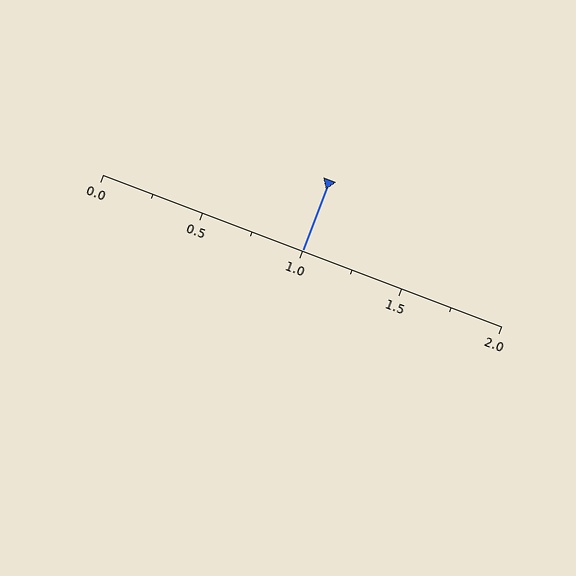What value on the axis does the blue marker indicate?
The marker indicates approximately 1.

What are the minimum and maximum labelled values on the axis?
The axis runs from 0.0 to 2.0.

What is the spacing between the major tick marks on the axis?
The major ticks are spaced 0.5 apart.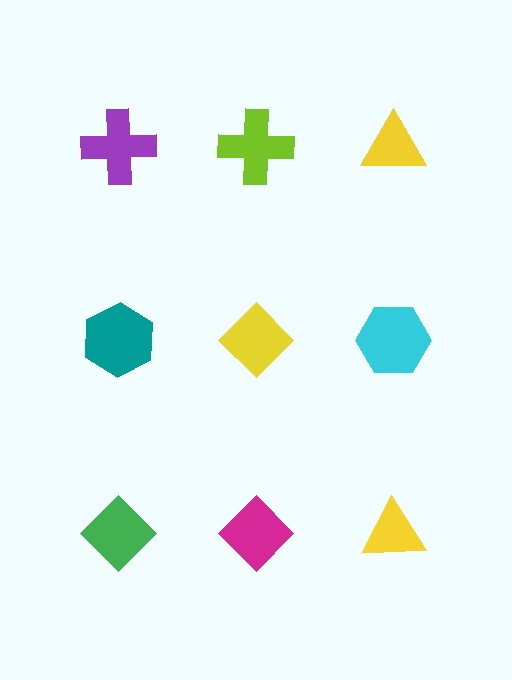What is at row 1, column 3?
A yellow triangle.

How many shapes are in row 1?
3 shapes.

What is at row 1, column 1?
A purple cross.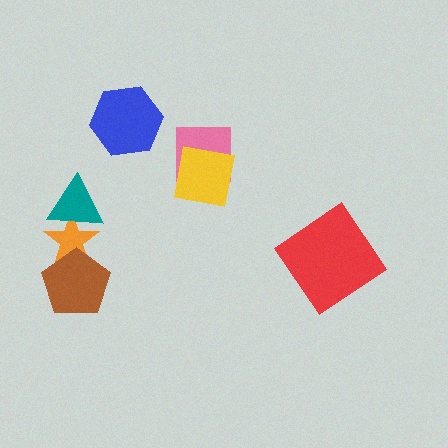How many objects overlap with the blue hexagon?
0 objects overlap with the blue hexagon.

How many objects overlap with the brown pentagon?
1 object overlaps with the brown pentagon.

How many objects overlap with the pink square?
1 object overlaps with the pink square.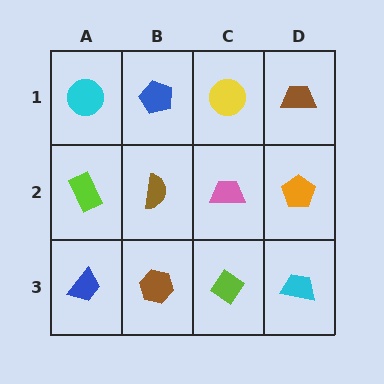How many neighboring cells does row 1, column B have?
3.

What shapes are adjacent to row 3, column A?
A lime rectangle (row 2, column A), a brown hexagon (row 3, column B).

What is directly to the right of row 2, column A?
A brown semicircle.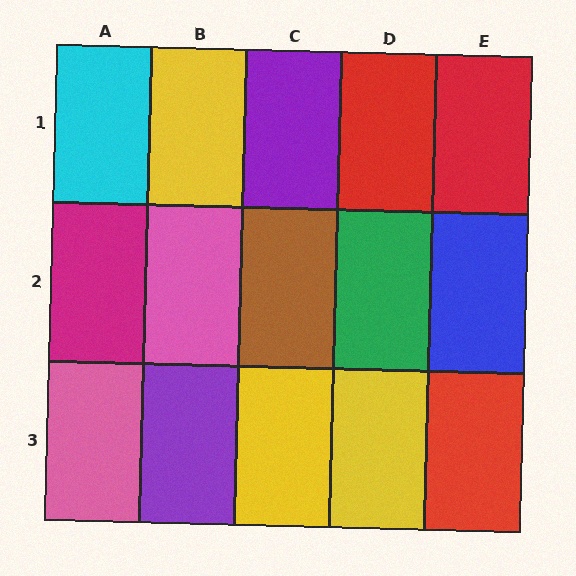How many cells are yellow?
3 cells are yellow.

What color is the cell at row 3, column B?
Purple.